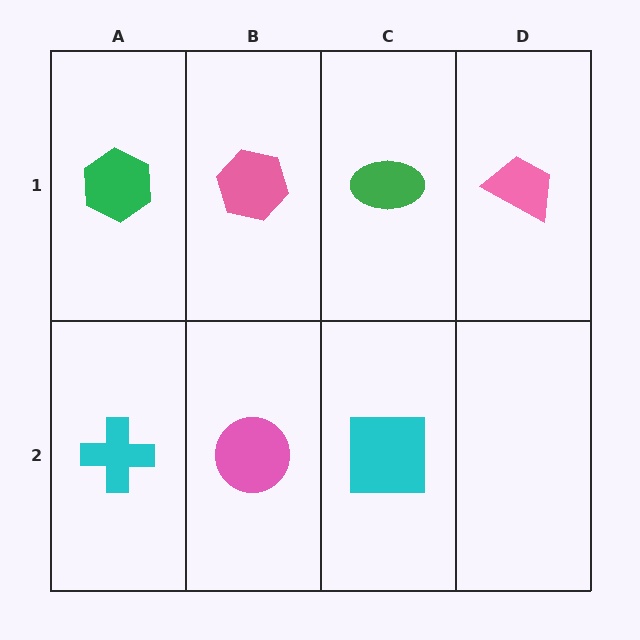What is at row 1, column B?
A pink hexagon.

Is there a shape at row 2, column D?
No, that cell is empty.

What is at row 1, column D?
A pink trapezoid.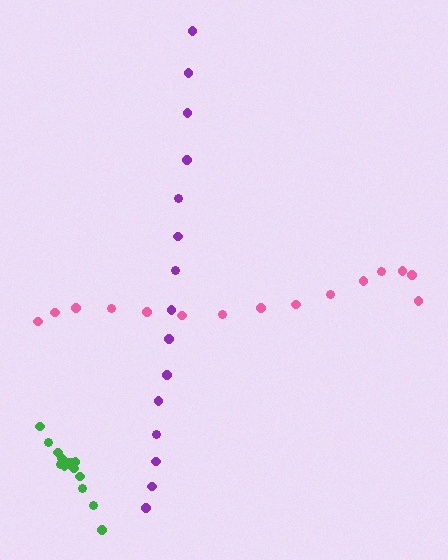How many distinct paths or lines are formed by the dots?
There are 3 distinct paths.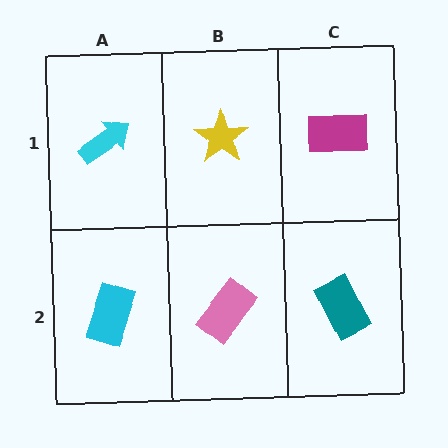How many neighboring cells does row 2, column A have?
2.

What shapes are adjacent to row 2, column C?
A magenta rectangle (row 1, column C), a pink rectangle (row 2, column B).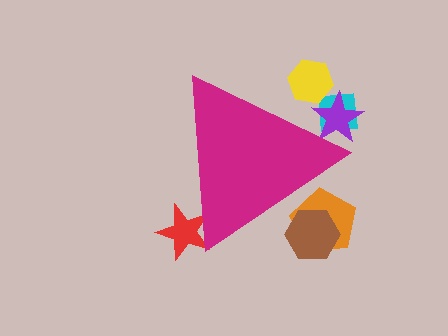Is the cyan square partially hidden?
Yes, the cyan square is partially hidden behind the magenta triangle.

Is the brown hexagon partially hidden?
Yes, the brown hexagon is partially hidden behind the magenta triangle.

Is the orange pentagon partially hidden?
Yes, the orange pentagon is partially hidden behind the magenta triangle.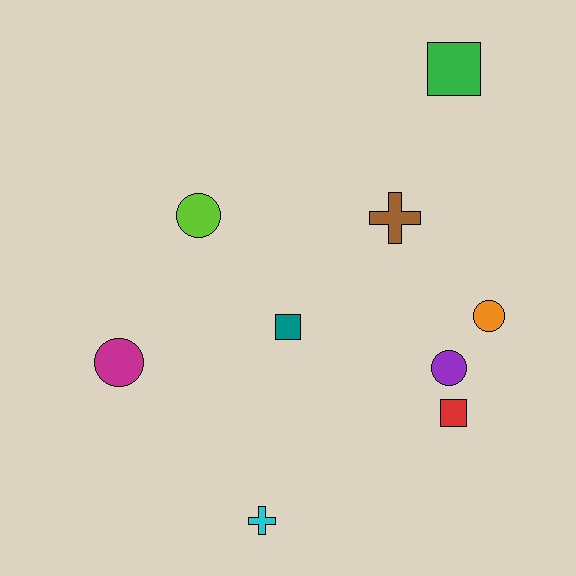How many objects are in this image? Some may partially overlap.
There are 9 objects.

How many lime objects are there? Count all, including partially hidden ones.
There is 1 lime object.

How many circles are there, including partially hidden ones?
There are 4 circles.